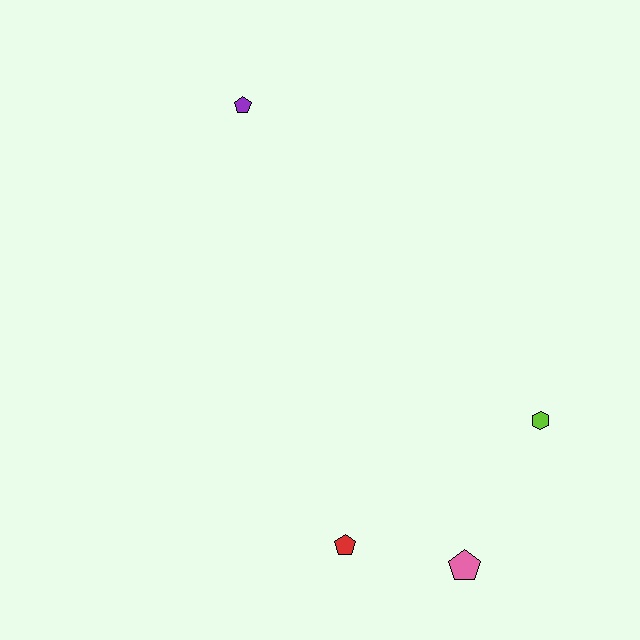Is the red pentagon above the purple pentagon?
No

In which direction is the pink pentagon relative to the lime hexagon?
The pink pentagon is below the lime hexagon.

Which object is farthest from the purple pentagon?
The pink pentagon is farthest from the purple pentagon.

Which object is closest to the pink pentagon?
The red pentagon is closest to the pink pentagon.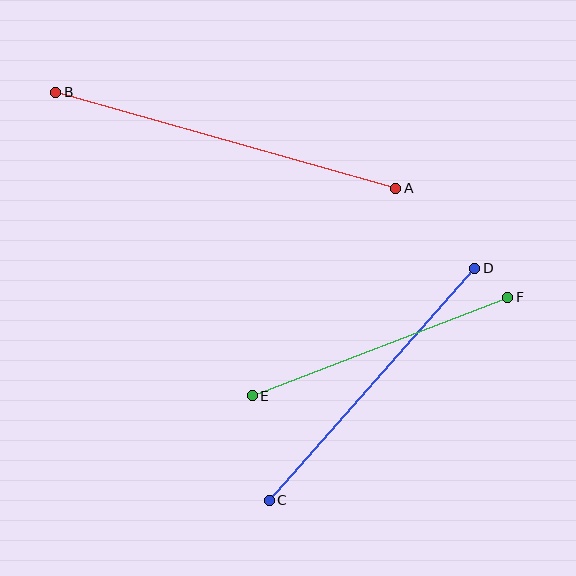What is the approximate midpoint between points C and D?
The midpoint is at approximately (372, 384) pixels.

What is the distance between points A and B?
The distance is approximately 353 pixels.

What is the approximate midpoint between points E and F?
The midpoint is at approximately (380, 346) pixels.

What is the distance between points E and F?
The distance is approximately 274 pixels.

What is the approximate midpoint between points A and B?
The midpoint is at approximately (226, 140) pixels.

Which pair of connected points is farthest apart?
Points A and B are farthest apart.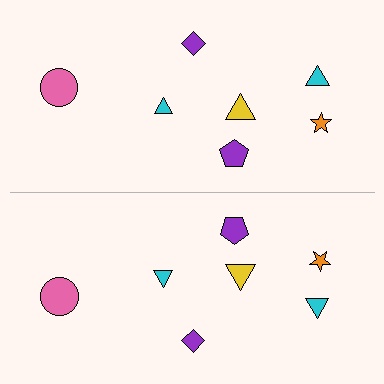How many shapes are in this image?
There are 14 shapes in this image.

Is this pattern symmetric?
Yes, this pattern has bilateral (reflection) symmetry.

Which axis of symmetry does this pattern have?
The pattern has a horizontal axis of symmetry running through the center of the image.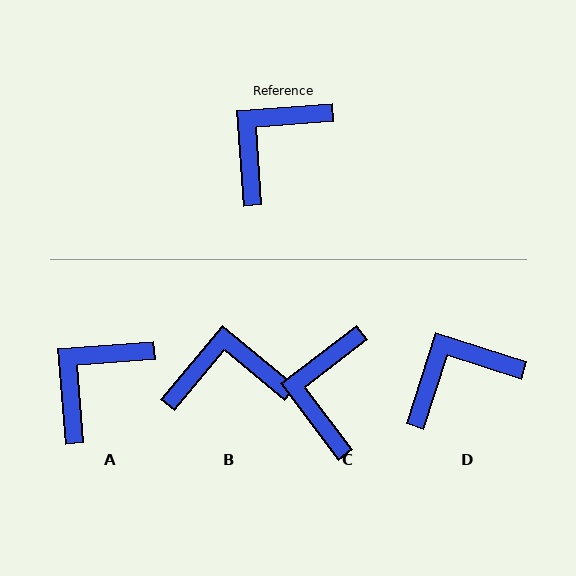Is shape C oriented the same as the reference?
No, it is off by about 33 degrees.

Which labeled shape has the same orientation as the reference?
A.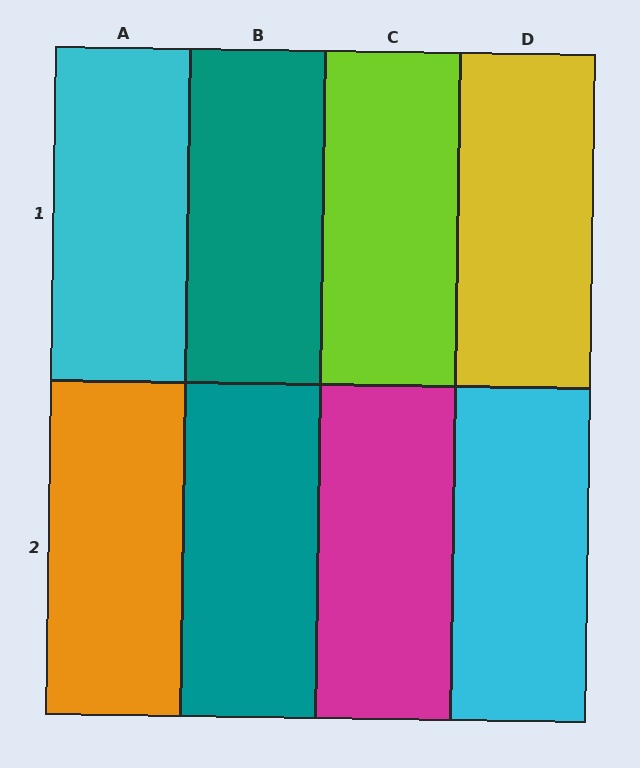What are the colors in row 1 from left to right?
Cyan, teal, lime, yellow.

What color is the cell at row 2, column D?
Cyan.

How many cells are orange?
1 cell is orange.